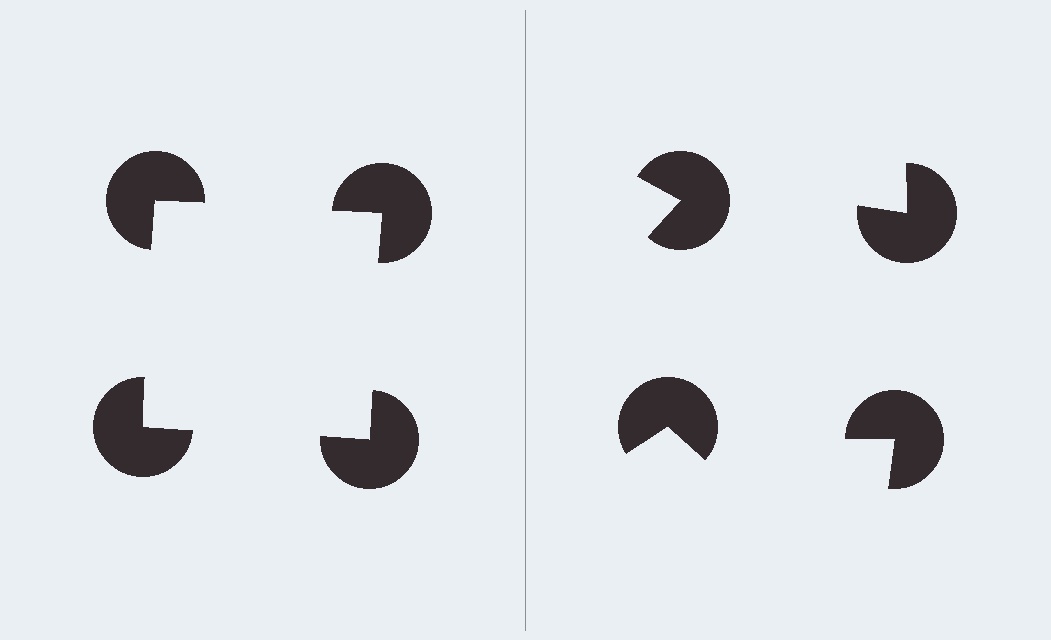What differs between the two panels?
The pac-man discs are positioned identically on both sides; only the wedge orientations differ. On the left they align to a square; on the right they are misaligned.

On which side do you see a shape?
An illusory square appears on the left side. On the right side the wedge cuts are rotated, so no coherent shape forms.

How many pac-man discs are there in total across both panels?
8 — 4 on each side.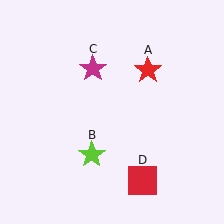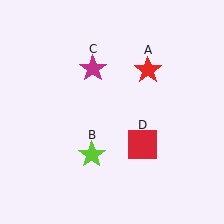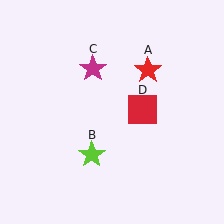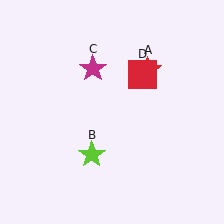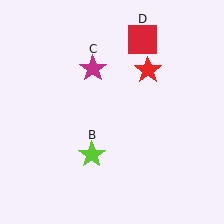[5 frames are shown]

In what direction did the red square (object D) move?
The red square (object D) moved up.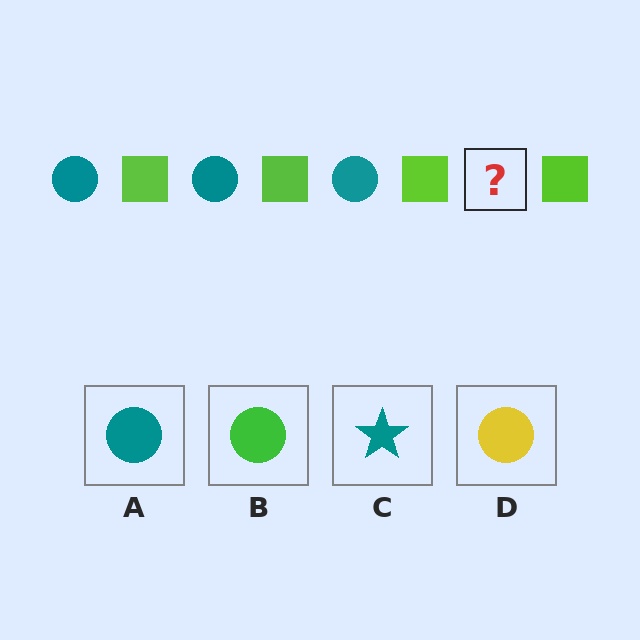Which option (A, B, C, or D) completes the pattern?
A.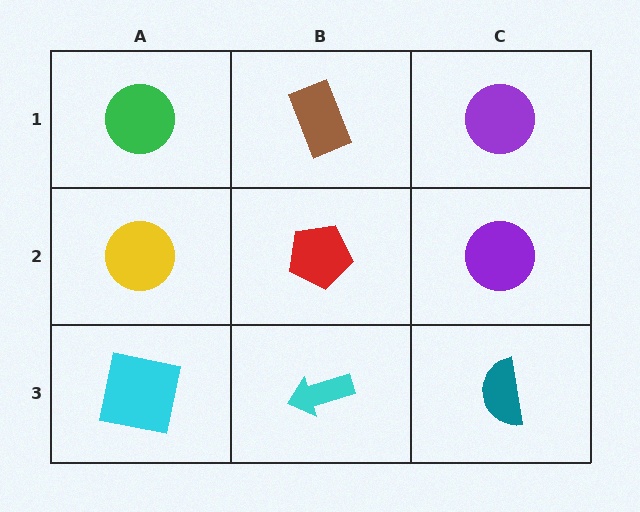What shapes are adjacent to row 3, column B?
A red pentagon (row 2, column B), a cyan square (row 3, column A), a teal semicircle (row 3, column C).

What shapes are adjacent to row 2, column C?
A purple circle (row 1, column C), a teal semicircle (row 3, column C), a red pentagon (row 2, column B).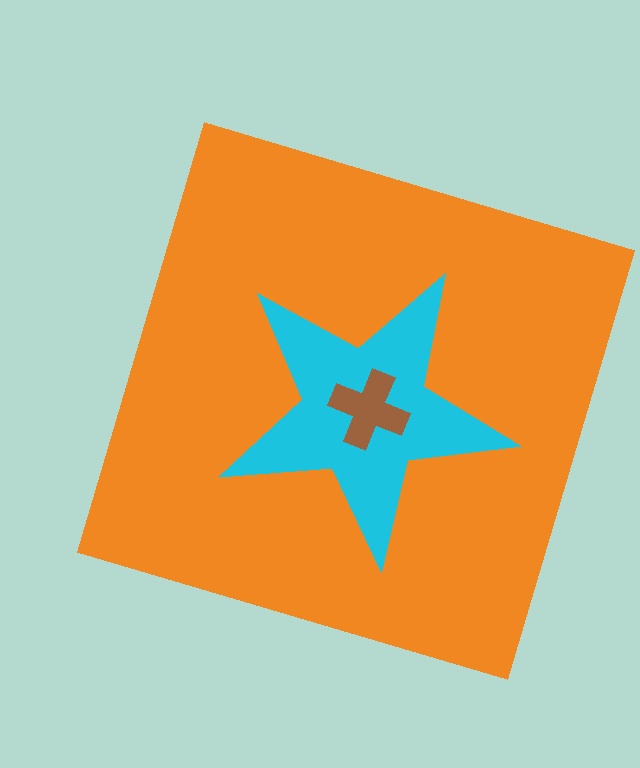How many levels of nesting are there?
3.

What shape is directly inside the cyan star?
The brown cross.